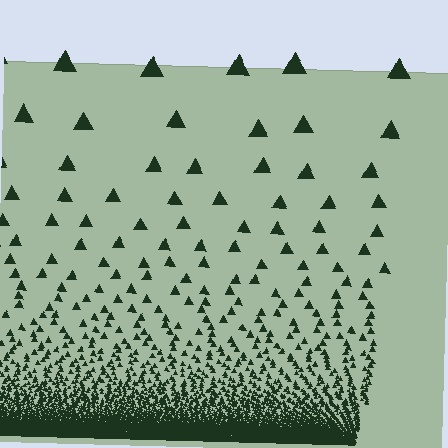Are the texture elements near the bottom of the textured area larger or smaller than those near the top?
Smaller. The gradient is inverted — elements near the bottom are smaller and denser.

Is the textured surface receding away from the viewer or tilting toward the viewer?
The surface appears to tilt toward the viewer. Texture elements get larger and sparser toward the top.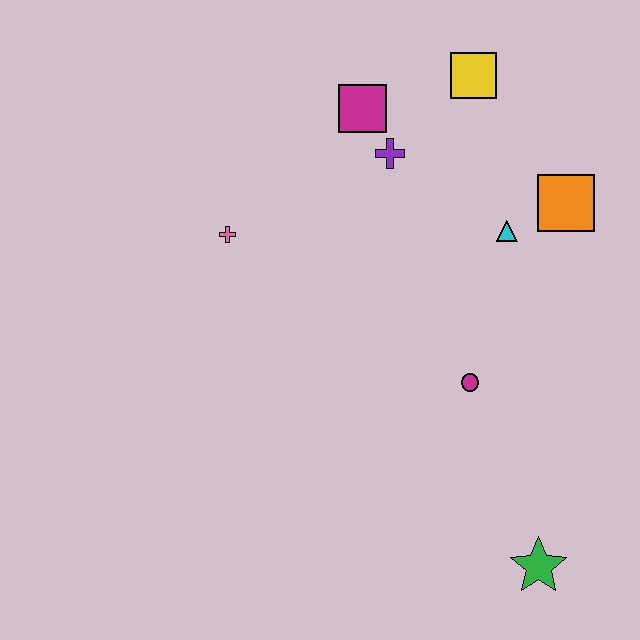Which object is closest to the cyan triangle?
The orange square is closest to the cyan triangle.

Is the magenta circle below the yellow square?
Yes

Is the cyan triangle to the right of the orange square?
No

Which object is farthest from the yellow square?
The green star is farthest from the yellow square.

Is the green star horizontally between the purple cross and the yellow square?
No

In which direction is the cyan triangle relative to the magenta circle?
The cyan triangle is above the magenta circle.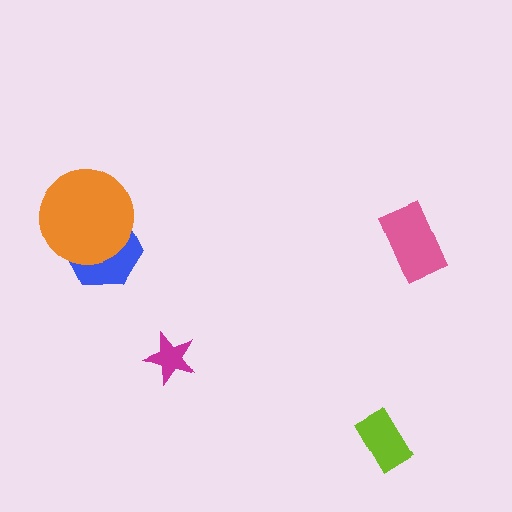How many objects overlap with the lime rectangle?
0 objects overlap with the lime rectangle.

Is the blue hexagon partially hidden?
Yes, it is partially covered by another shape.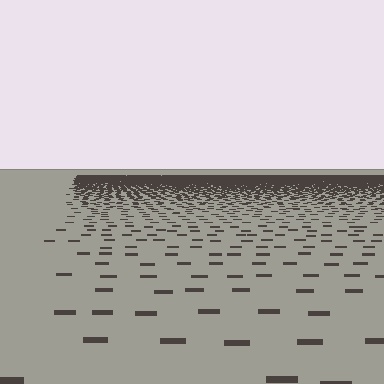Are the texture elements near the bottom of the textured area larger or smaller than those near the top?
Larger. Near the bottom, elements are closer to the viewer and appear at a bigger on-screen size.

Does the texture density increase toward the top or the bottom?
Density increases toward the top.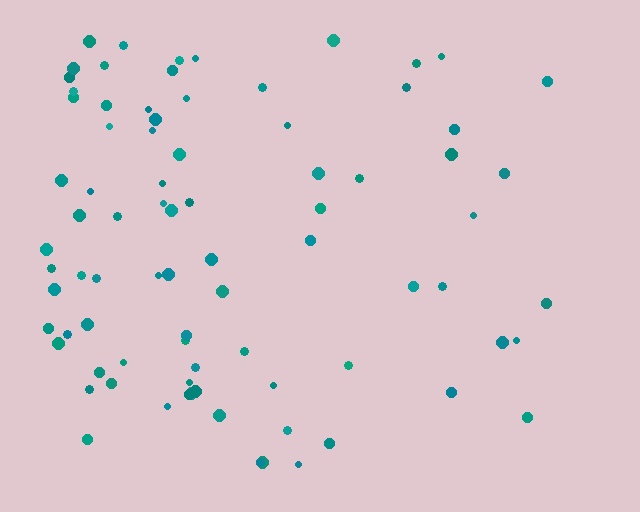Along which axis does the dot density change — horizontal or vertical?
Horizontal.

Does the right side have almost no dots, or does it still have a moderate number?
Still a moderate number, just noticeably fewer than the left.